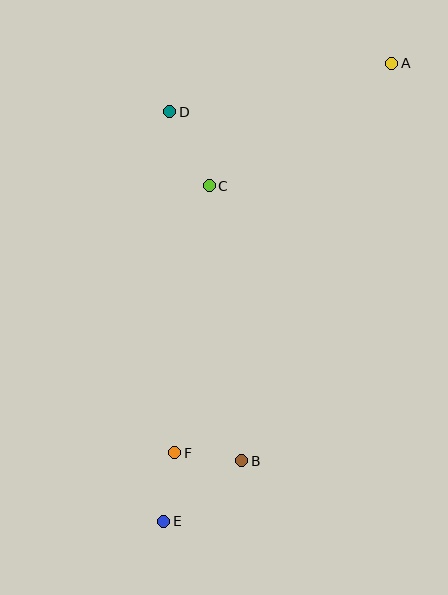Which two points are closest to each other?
Points B and F are closest to each other.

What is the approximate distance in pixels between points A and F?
The distance between A and F is approximately 446 pixels.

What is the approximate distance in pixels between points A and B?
The distance between A and B is approximately 425 pixels.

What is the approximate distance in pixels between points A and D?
The distance between A and D is approximately 227 pixels.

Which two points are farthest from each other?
Points A and E are farthest from each other.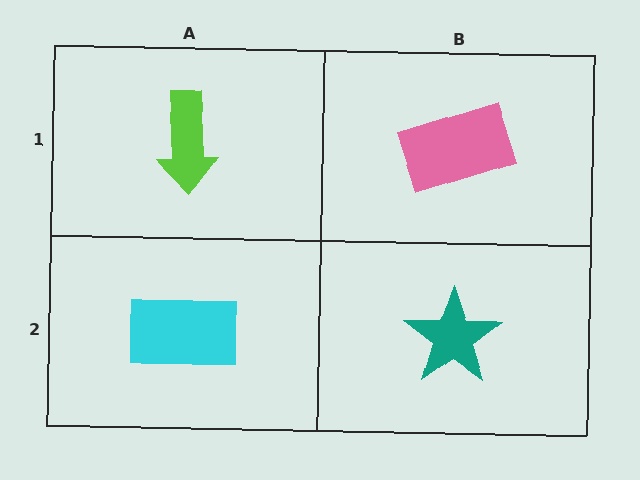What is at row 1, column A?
A lime arrow.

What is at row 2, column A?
A cyan rectangle.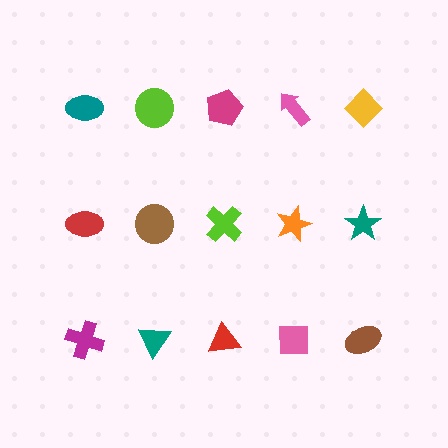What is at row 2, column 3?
A lime cross.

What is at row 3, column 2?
A teal triangle.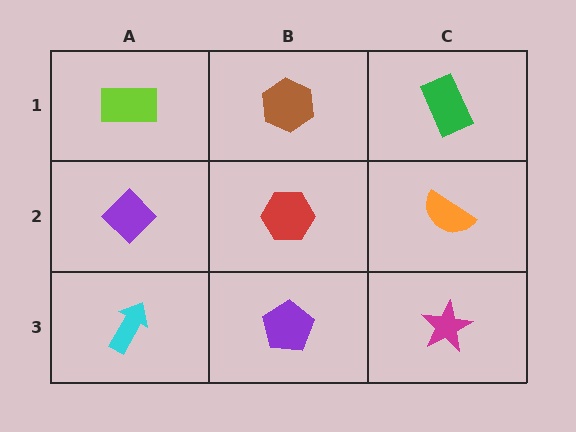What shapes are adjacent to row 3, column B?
A red hexagon (row 2, column B), a cyan arrow (row 3, column A), a magenta star (row 3, column C).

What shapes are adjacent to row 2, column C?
A green rectangle (row 1, column C), a magenta star (row 3, column C), a red hexagon (row 2, column B).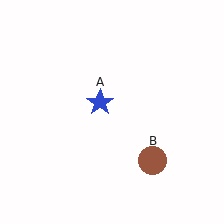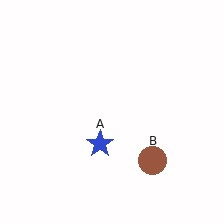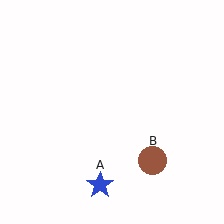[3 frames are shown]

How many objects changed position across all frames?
1 object changed position: blue star (object A).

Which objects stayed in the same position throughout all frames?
Brown circle (object B) remained stationary.